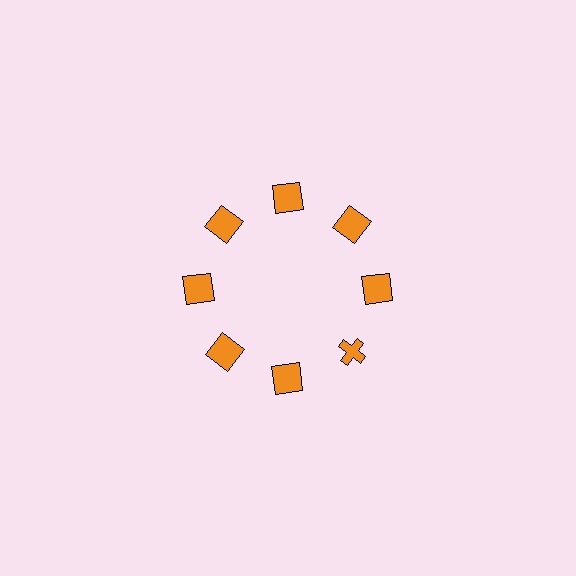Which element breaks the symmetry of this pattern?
The orange cross at roughly the 4 o'clock position breaks the symmetry. All other shapes are orange squares.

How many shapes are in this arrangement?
There are 8 shapes arranged in a ring pattern.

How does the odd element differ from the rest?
It has a different shape: cross instead of square.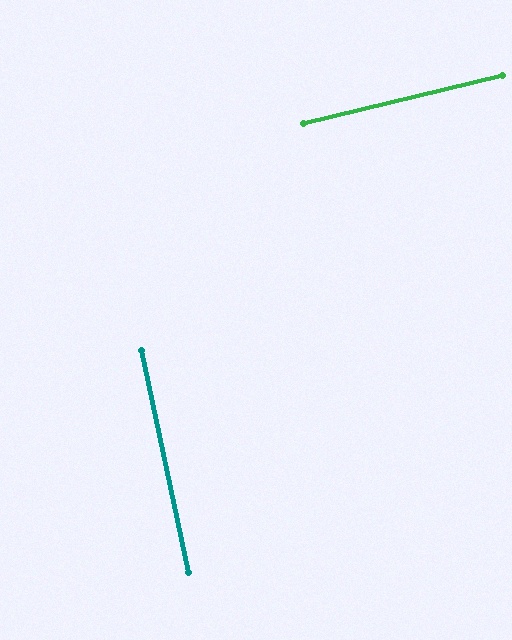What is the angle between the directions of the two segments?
Approximately 88 degrees.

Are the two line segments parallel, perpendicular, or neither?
Perpendicular — they meet at approximately 88°.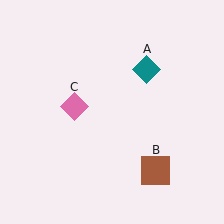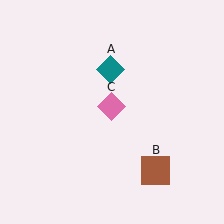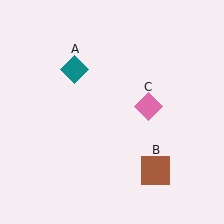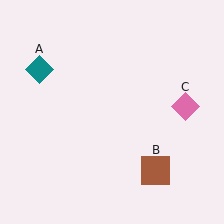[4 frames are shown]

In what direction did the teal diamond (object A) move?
The teal diamond (object A) moved left.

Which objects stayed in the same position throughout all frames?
Brown square (object B) remained stationary.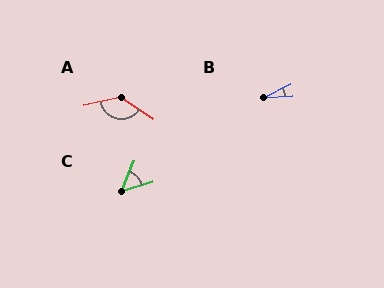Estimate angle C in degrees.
Approximately 52 degrees.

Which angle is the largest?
A, at approximately 133 degrees.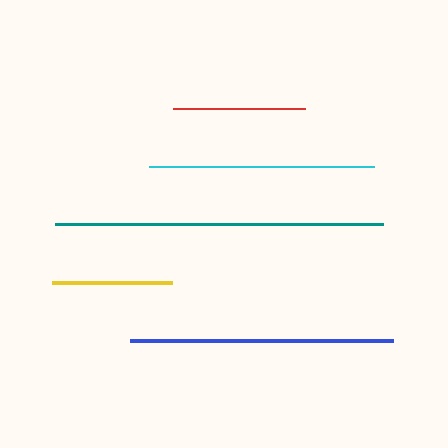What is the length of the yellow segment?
The yellow segment is approximately 121 pixels long.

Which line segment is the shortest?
The yellow line is the shortest at approximately 121 pixels.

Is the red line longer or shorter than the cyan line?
The cyan line is longer than the red line.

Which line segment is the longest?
The teal line is the longest at approximately 329 pixels.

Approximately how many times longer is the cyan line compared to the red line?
The cyan line is approximately 1.7 times the length of the red line.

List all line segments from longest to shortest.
From longest to shortest: teal, blue, cyan, red, yellow.